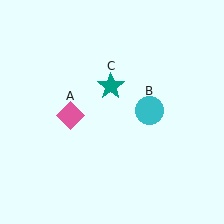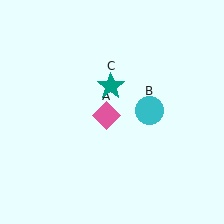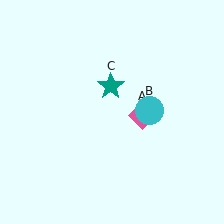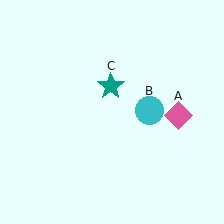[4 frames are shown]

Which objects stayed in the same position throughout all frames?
Cyan circle (object B) and teal star (object C) remained stationary.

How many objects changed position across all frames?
1 object changed position: pink diamond (object A).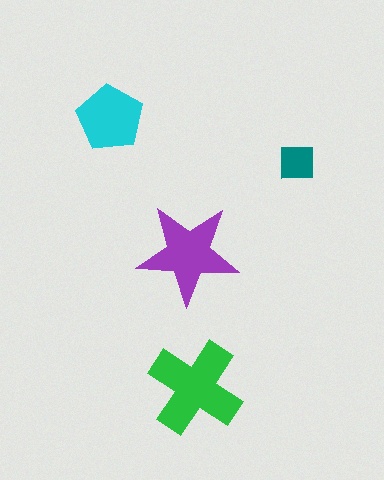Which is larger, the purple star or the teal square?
The purple star.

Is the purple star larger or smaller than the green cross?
Smaller.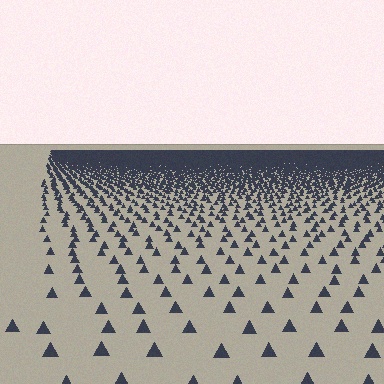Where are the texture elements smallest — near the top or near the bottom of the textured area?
Near the top.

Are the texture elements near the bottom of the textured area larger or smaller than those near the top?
Larger. Near the bottom, elements are closer to the viewer and appear at a bigger on-screen size.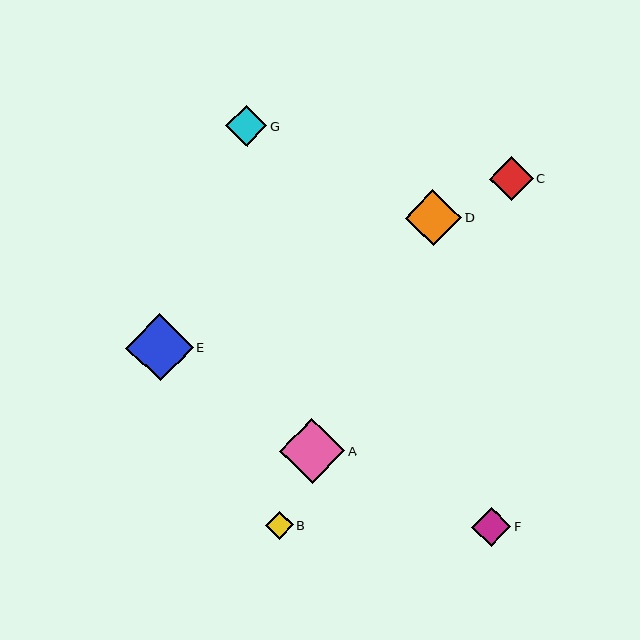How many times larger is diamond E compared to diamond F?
Diamond E is approximately 1.7 times the size of diamond F.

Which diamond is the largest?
Diamond E is the largest with a size of approximately 68 pixels.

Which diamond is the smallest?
Diamond B is the smallest with a size of approximately 28 pixels.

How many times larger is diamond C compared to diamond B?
Diamond C is approximately 1.6 times the size of diamond B.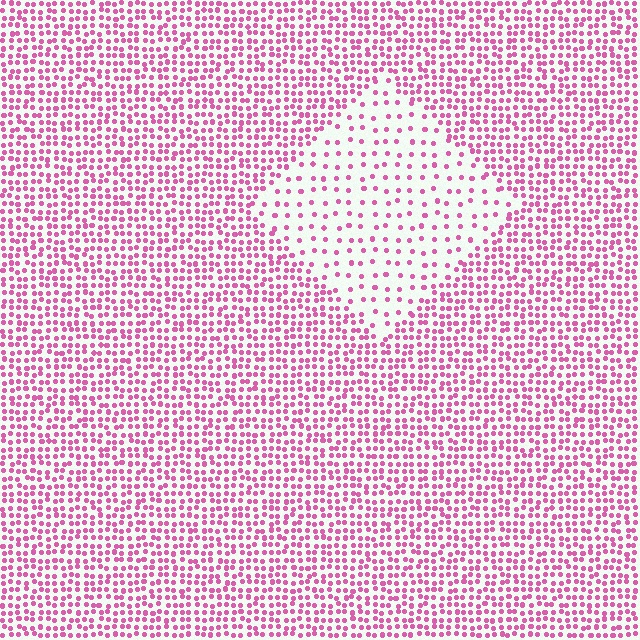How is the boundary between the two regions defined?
The boundary is defined by a change in element density (approximately 2.7x ratio). All elements are the same color, size, and shape.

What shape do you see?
I see a diamond.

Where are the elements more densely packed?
The elements are more densely packed outside the diamond boundary.